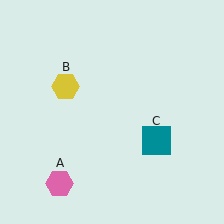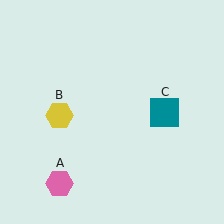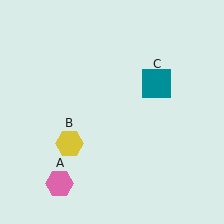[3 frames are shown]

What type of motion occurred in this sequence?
The yellow hexagon (object B), teal square (object C) rotated counterclockwise around the center of the scene.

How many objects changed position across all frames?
2 objects changed position: yellow hexagon (object B), teal square (object C).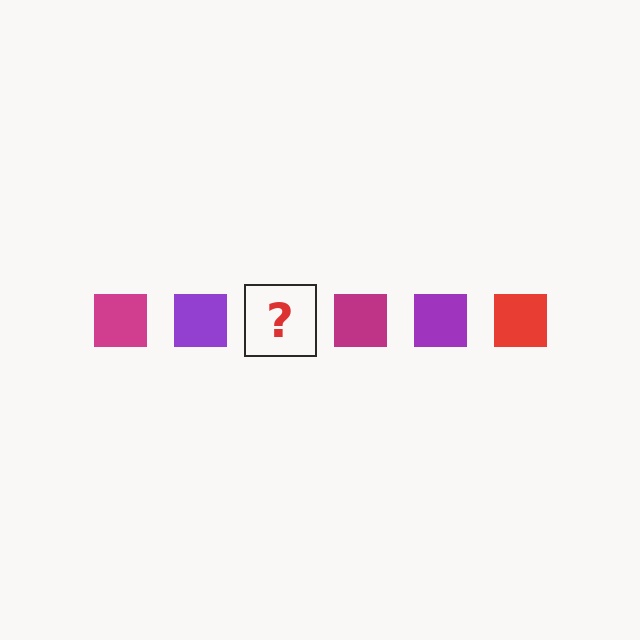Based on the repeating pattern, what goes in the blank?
The blank should be a red square.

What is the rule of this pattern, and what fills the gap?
The rule is that the pattern cycles through magenta, purple, red squares. The gap should be filled with a red square.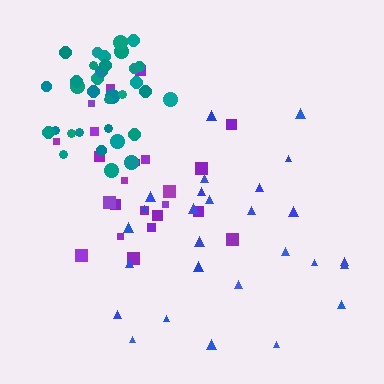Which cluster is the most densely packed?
Teal.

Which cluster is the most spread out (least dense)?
Blue.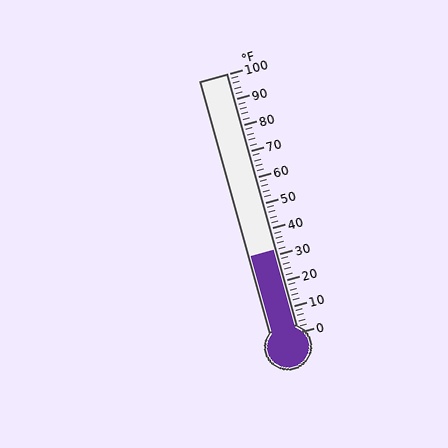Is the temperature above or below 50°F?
The temperature is below 50°F.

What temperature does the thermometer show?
The thermometer shows approximately 32°F.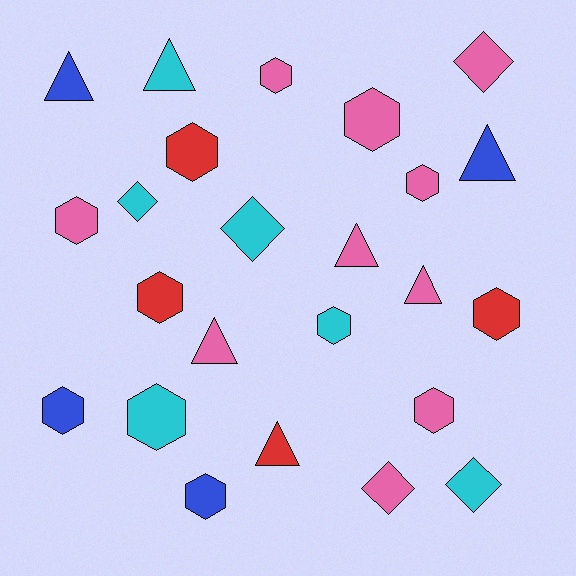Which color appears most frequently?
Pink, with 10 objects.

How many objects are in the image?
There are 24 objects.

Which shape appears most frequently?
Hexagon, with 12 objects.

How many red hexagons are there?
There are 3 red hexagons.